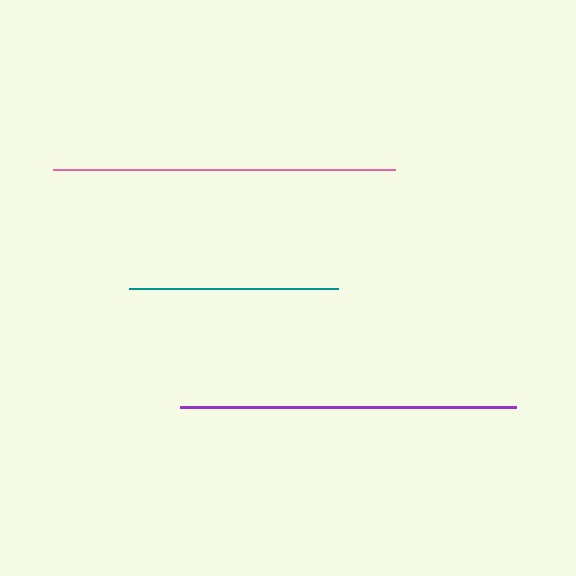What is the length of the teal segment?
The teal segment is approximately 209 pixels long.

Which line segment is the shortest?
The teal line is the shortest at approximately 209 pixels.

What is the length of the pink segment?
The pink segment is approximately 342 pixels long.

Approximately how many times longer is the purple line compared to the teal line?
The purple line is approximately 1.6 times the length of the teal line.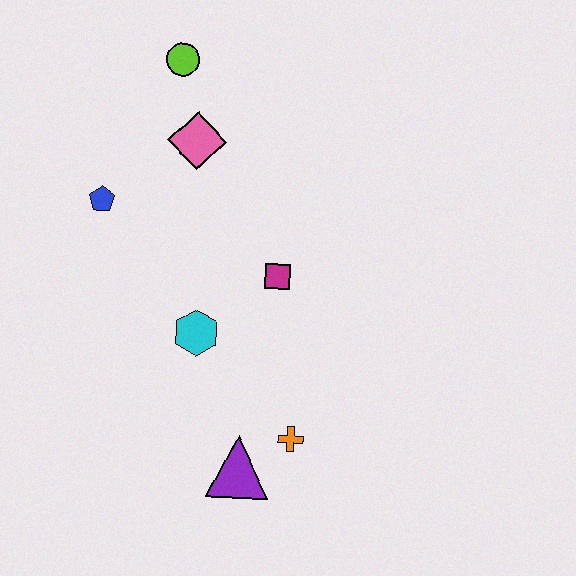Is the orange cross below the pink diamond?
Yes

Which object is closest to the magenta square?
The cyan hexagon is closest to the magenta square.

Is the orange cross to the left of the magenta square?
No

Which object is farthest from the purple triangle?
The lime circle is farthest from the purple triangle.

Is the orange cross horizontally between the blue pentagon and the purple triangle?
No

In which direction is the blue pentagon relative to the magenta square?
The blue pentagon is to the left of the magenta square.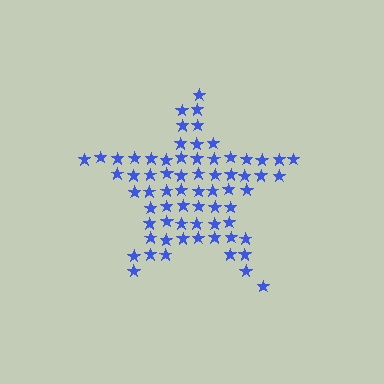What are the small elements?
The small elements are stars.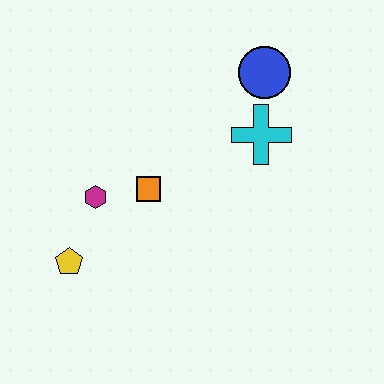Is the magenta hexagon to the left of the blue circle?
Yes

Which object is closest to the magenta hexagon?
The orange square is closest to the magenta hexagon.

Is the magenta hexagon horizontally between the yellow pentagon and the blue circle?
Yes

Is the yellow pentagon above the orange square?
No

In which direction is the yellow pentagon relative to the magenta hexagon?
The yellow pentagon is below the magenta hexagon.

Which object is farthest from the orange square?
The blue circle is farthest from the orange square.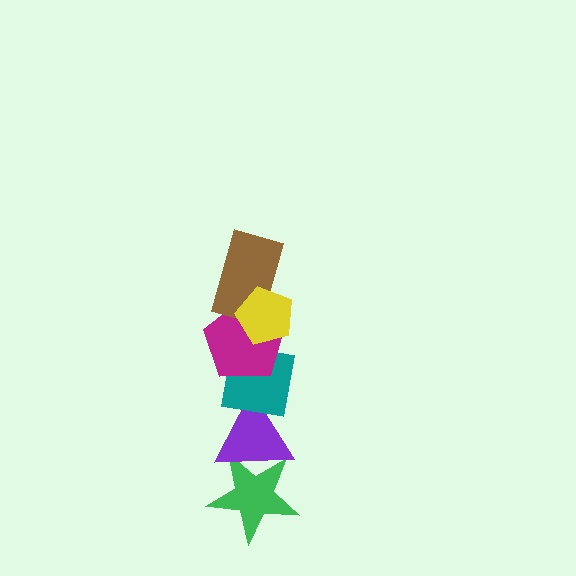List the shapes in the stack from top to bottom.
From top to bottom: the yellow pentagon, the brown rectangle, the magenta pentagon, the teal square, the purple triangle, the green star.